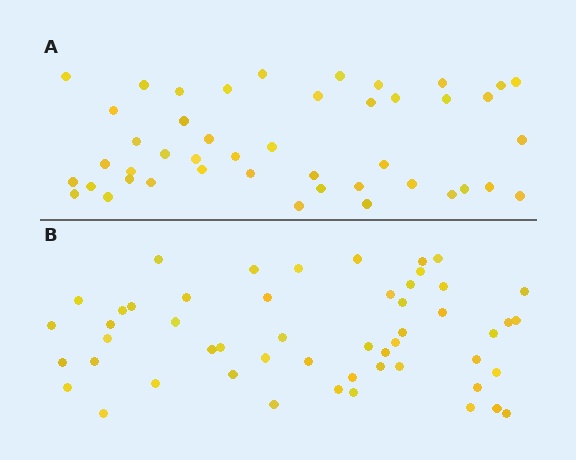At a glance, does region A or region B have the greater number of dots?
Region B (the bottom region) has more dots.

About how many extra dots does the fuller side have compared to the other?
Region B has roughly 8 or so more dots than region A.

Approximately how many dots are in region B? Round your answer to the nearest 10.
About 50 dots. (The exact count is 52, which rounds to 50.)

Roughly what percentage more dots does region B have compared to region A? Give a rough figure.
About 15% more.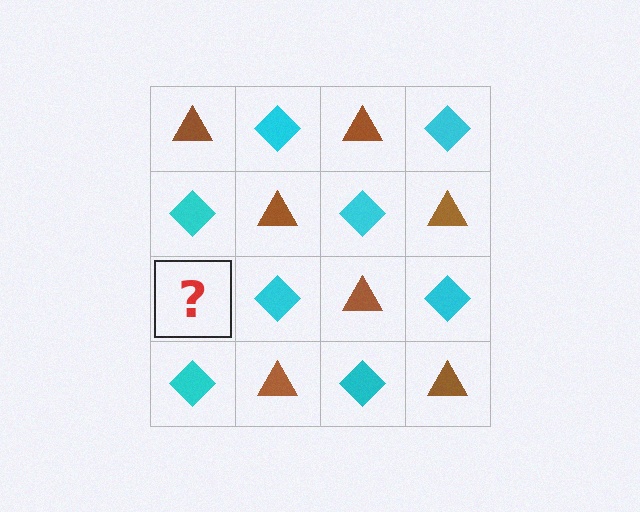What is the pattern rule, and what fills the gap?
The rule is that it alternates brown triangle and cyan diamond in a checkerboard pattern. The gap should be filled with a brown triangle.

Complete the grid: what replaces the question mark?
The question mark should be replaced with a brown triangle.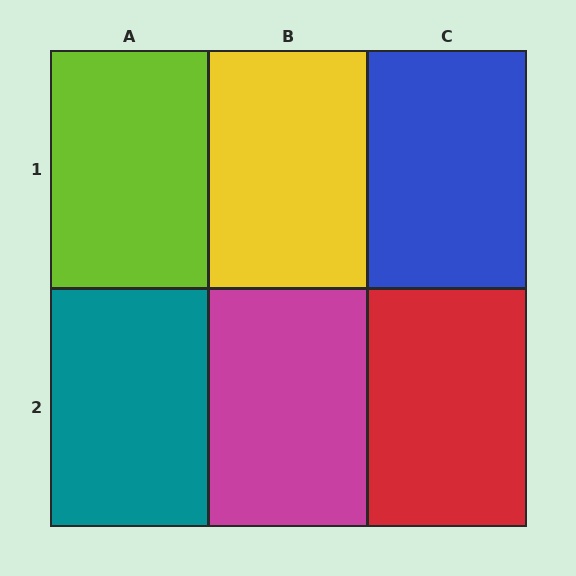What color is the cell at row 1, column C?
Blue.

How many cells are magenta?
1 cell is magenta.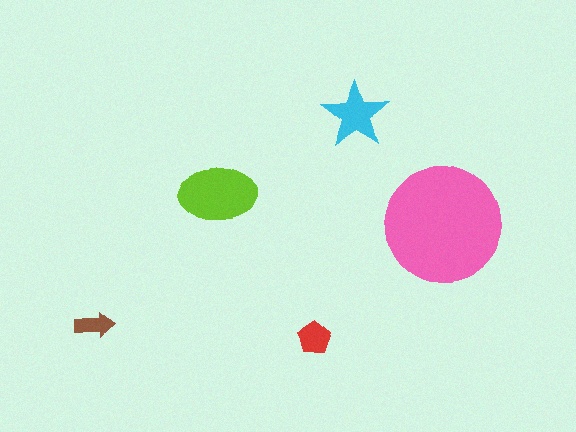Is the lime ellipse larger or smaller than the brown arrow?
Larger.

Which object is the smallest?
The brown arrow.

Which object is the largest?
The pink circle.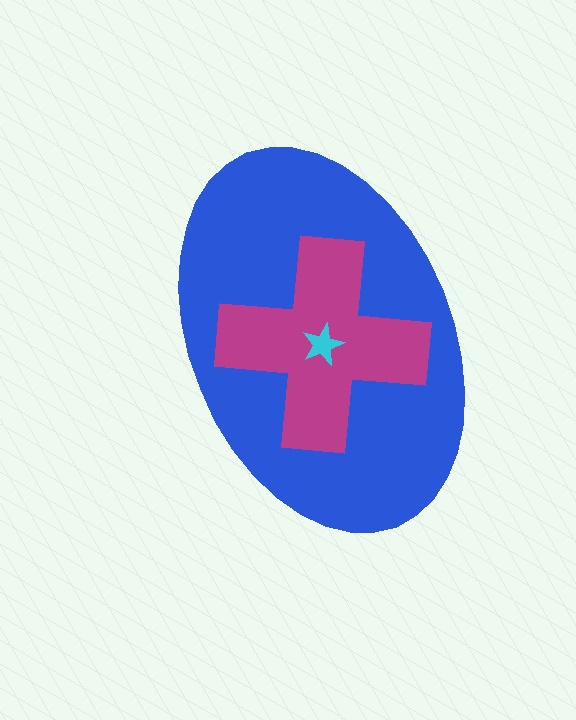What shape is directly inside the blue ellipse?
The magenta cross.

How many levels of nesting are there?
3.